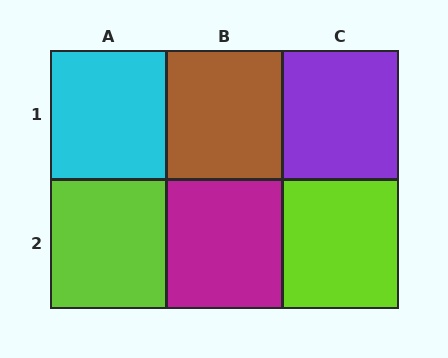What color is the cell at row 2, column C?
Lime.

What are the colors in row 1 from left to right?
Cyan, brown, purple.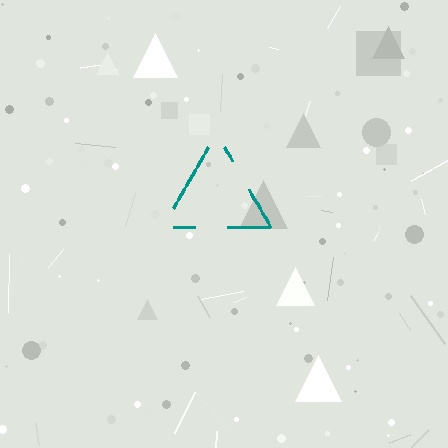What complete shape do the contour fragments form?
The contour fragments form a triangle.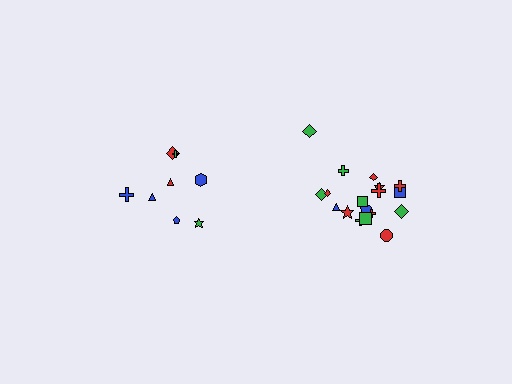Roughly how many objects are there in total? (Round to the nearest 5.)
Roughly 25 objects in total.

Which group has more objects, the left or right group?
The right group.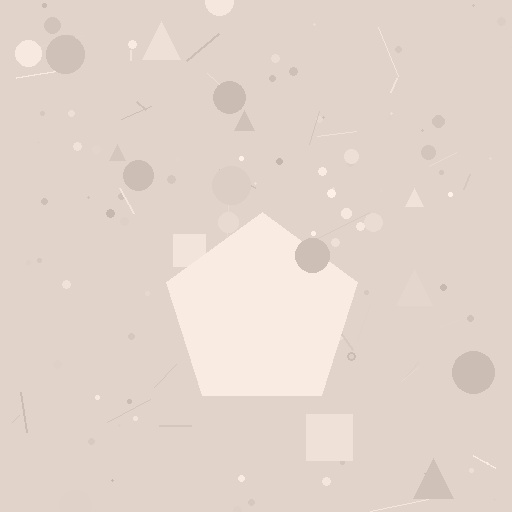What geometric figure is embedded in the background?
A pentagon is embedded in the background.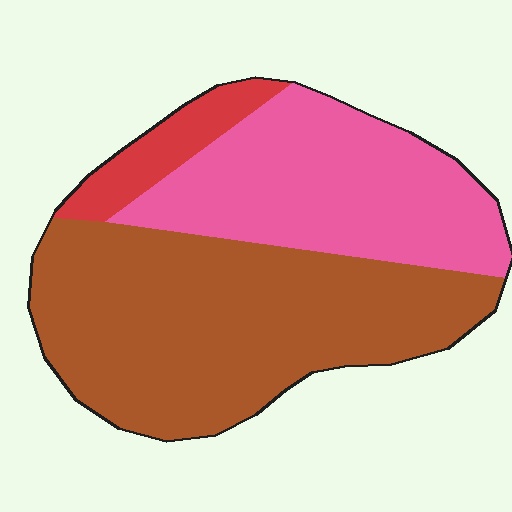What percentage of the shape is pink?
Pink covers around 35% of the shape.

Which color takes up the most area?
Brown, at roughly 55%.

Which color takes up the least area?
Red, at roughly 10%.